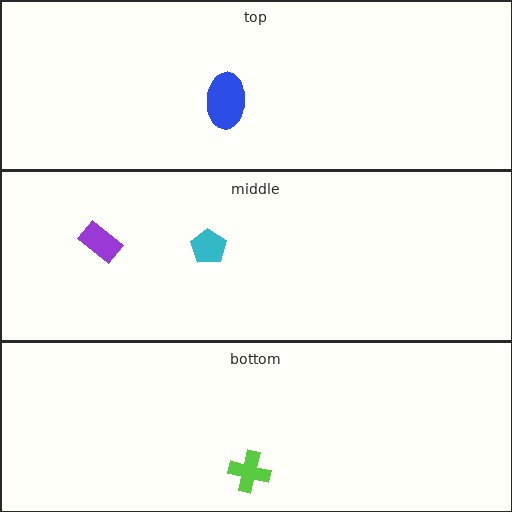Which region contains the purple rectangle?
The middle region.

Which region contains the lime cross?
The bottom region.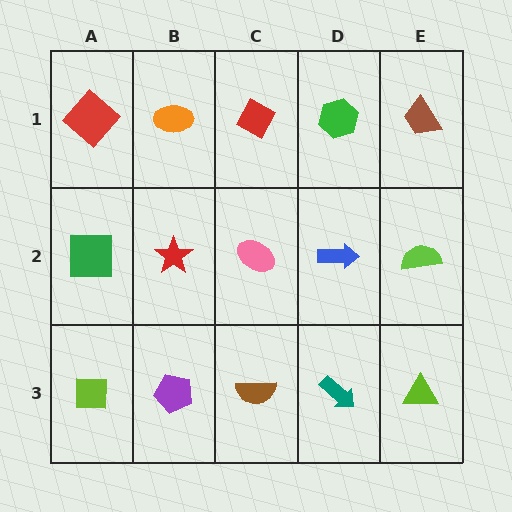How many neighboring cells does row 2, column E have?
3.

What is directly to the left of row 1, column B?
A red diamond.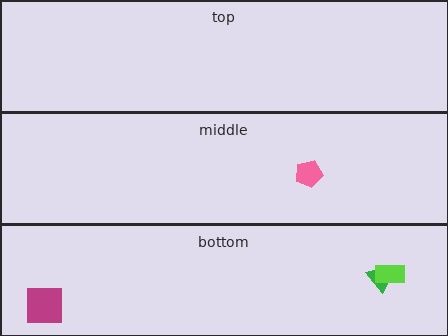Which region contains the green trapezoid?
The bottom region.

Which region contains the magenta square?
The bottom region.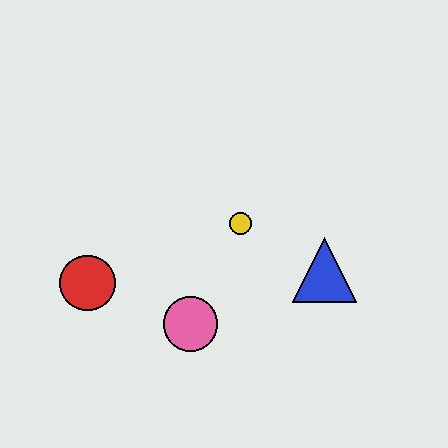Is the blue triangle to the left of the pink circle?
No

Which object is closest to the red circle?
The pink circle is closest to the red circle.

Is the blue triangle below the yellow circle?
Yes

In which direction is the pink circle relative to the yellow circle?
The pink circle is below the yellow circle.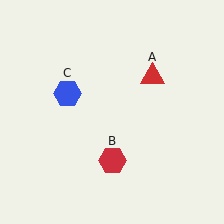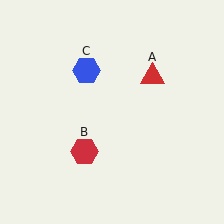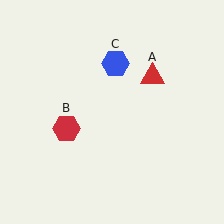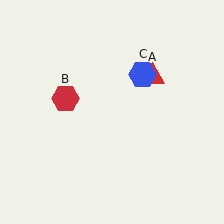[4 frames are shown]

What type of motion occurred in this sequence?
The red hexagon (object B), blue hexagon (object C) rotated clockwise around the center of the scene.